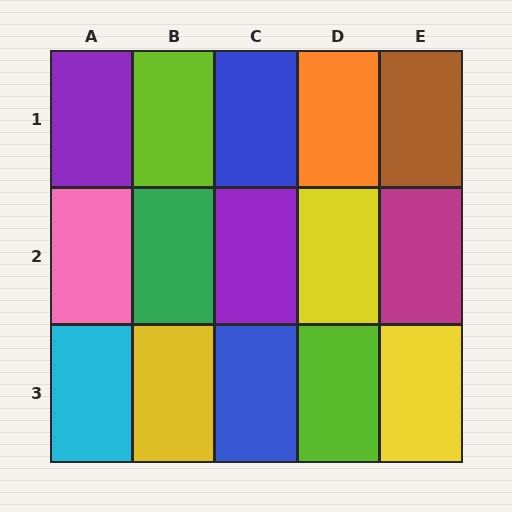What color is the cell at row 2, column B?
Green.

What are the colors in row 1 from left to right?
Purple, lime, blue, orange, brown.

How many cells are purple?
2 cells are purple.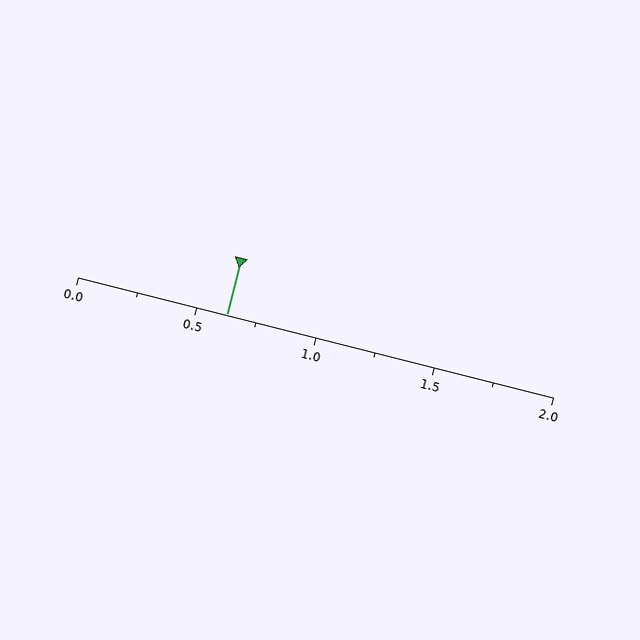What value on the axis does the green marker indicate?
The marker indicates approximately 0.62.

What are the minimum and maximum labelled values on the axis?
The axis runs from 0.0 to 2.0.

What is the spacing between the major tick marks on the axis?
The major ticks are spaced 0.5 apart.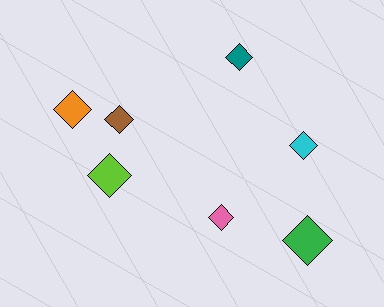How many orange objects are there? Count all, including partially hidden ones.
There is 1 orange object.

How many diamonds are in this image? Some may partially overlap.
There are 7 diamonds.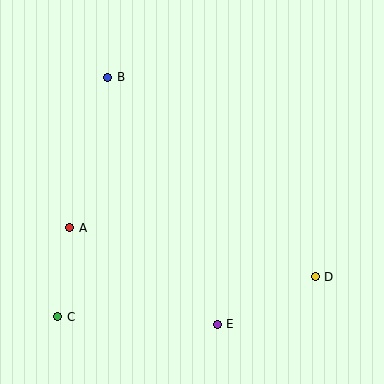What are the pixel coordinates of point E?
Point E is at (217, 324).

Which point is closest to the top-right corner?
Point D is closest to the top-right corner.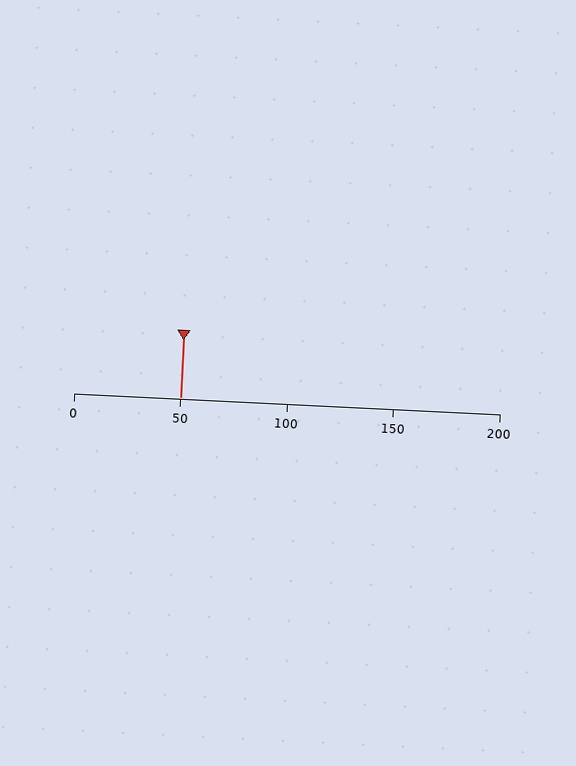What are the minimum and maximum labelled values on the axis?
The axis runs from 0 to 200.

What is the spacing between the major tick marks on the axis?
The major ticks are spaced 50 apart.